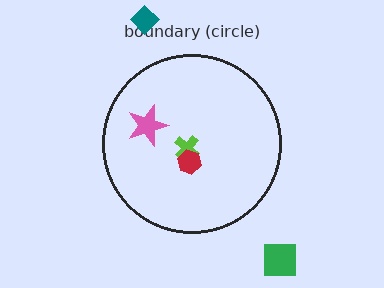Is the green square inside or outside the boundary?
Outside.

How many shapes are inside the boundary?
3 inside, 2 outside.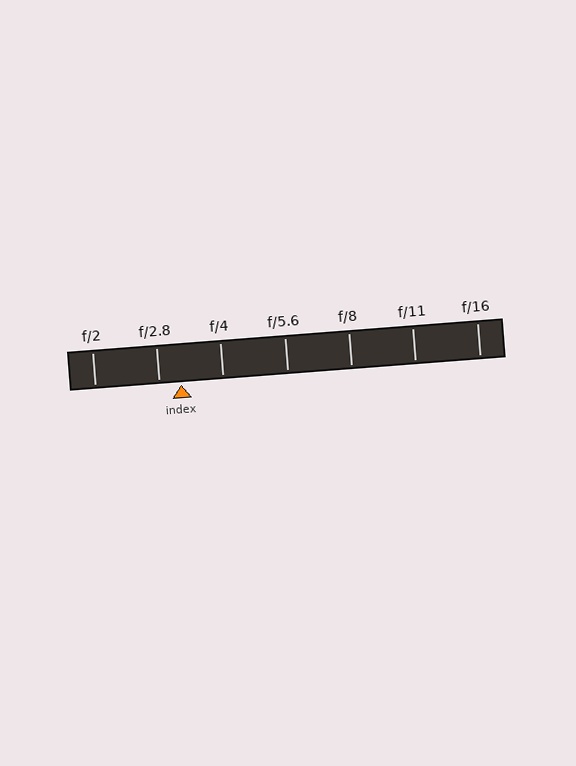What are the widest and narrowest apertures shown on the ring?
The widest aperture shown is f/2 and the narrowest is f/16.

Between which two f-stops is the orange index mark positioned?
The index mark is between f/2.8 and f/4.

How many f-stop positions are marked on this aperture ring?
There are 7 f-stop positions marked.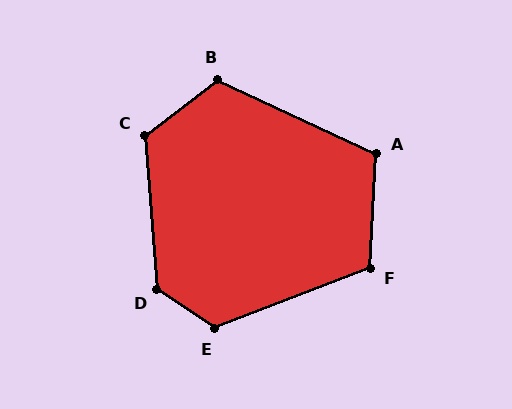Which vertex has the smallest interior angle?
A, at approximately 112 degrees.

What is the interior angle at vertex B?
Approximately 117 degrees (obtuse).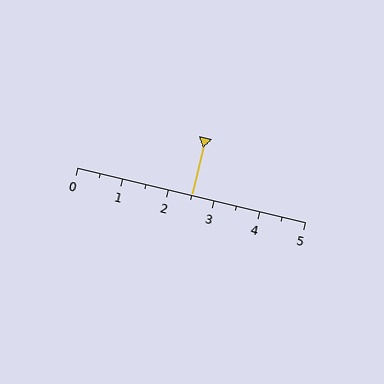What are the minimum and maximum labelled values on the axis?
The axis runs from 0 to 5.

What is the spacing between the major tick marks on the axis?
The major ticks are spaced 1 apart.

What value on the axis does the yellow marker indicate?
The marker indicates approximately 2.5.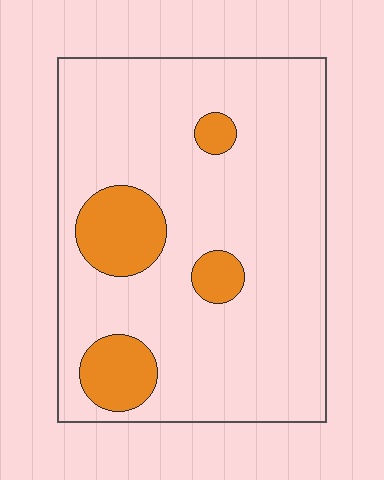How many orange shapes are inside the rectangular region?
4.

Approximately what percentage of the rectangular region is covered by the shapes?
Approximately 15%.